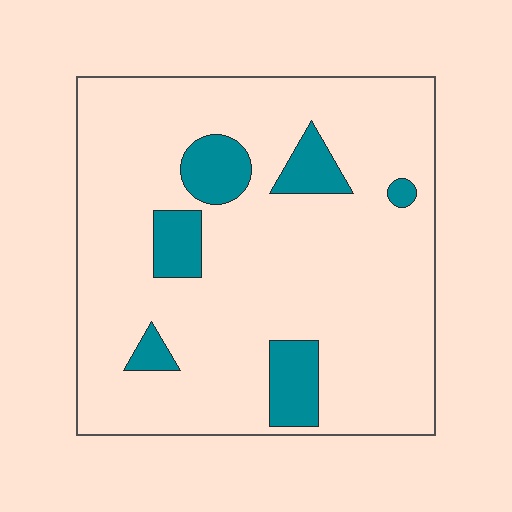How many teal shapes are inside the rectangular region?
6.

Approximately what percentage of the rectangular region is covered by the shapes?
Approximately 15%.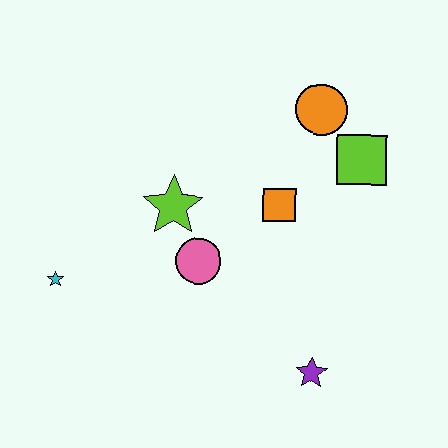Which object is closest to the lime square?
The orange circle is closest to the lime square.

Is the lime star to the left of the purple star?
Yes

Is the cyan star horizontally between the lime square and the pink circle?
No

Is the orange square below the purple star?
No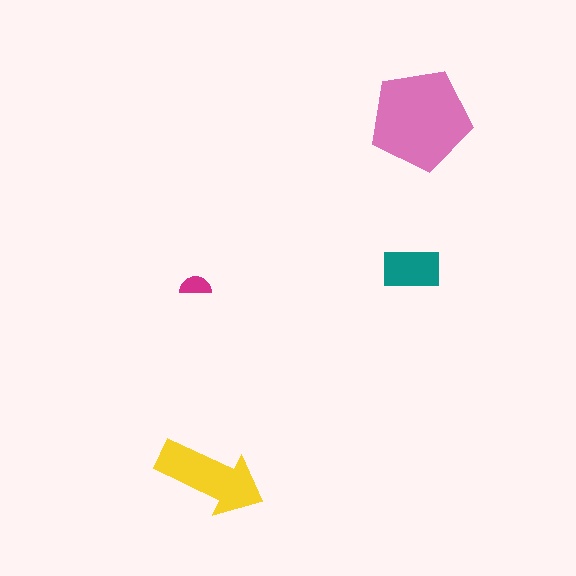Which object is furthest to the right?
The pink pentagon is rightmost.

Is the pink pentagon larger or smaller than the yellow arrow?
Larger.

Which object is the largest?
The pink pentagon.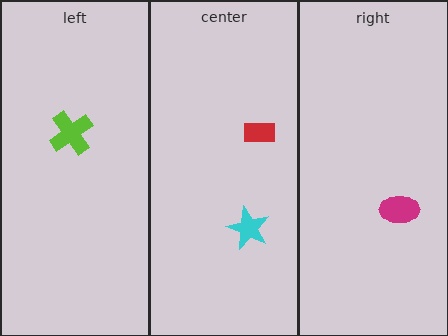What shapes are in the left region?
The lime cross.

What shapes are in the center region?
The cyan star, the red rectangle.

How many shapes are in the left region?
1.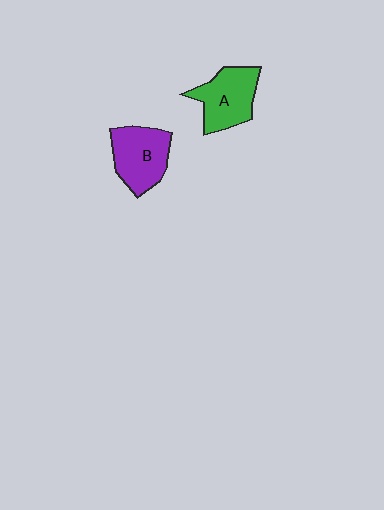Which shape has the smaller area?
Shape A (green).